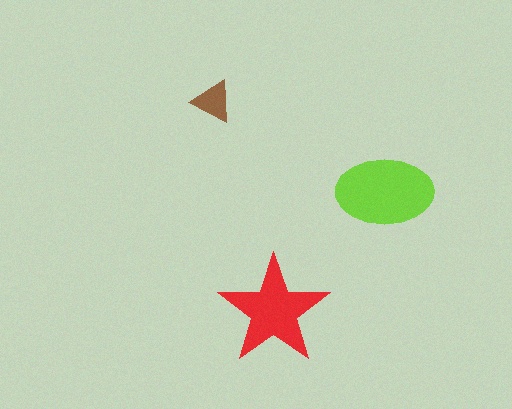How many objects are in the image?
There are 3 objects in the image.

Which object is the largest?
The lime ellipse.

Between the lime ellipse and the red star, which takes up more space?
The lime ellipse.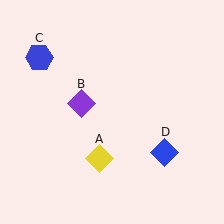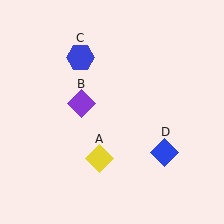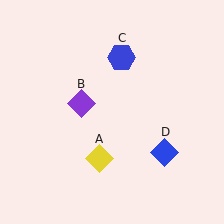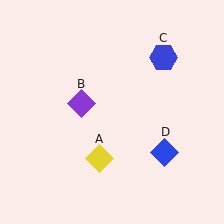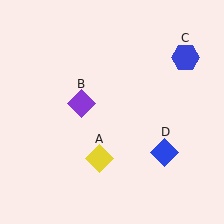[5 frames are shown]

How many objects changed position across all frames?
1 object changed position: blue hexagon (object C).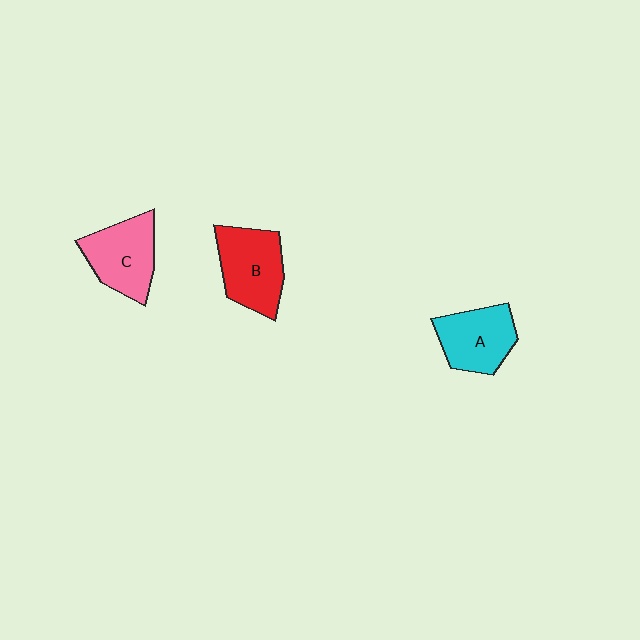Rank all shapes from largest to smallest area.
From largest to smallest: B (red), C (pink), A (cyan).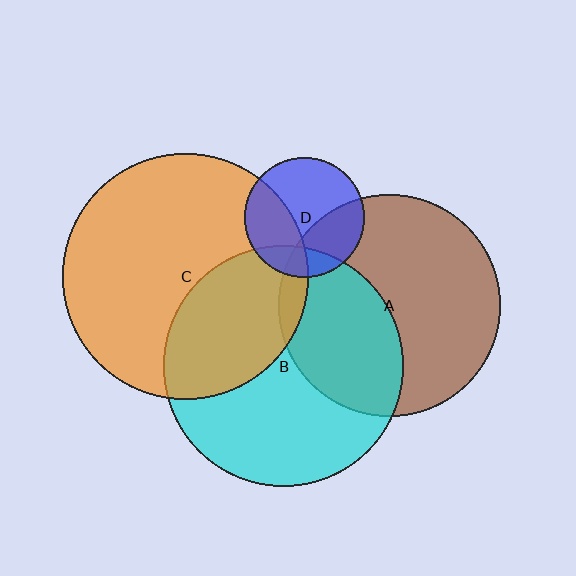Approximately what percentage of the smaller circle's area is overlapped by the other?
Approximately 5%.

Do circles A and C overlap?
Yes.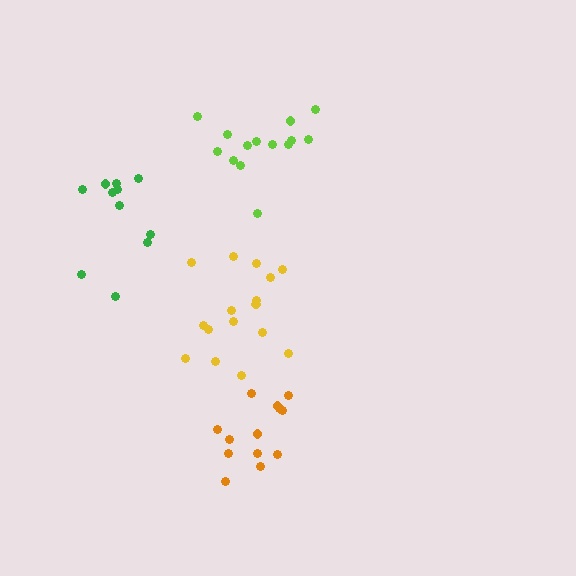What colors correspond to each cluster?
The clusters are colored: orange, yellow, green, lime.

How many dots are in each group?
Group 1: 13 dots, Group 2: 16 dots, Group 3: 11 dots, Group 4: 14 dots (54 total).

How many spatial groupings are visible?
There are 4 spatial groupings.